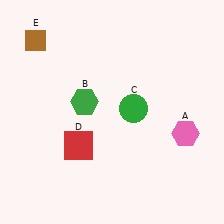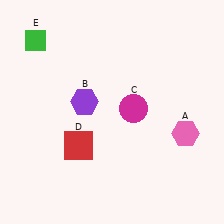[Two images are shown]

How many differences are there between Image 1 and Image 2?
There are 3 differences between the two images.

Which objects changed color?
B changed from green to purple. C changed from green to magenta. E changed from brown to green.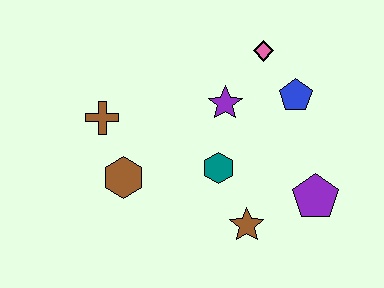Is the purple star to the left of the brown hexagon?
No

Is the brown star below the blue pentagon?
Yes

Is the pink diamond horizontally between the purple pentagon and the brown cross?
Yes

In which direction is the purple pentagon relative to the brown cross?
The purple pentagon is to the right of the brown cross.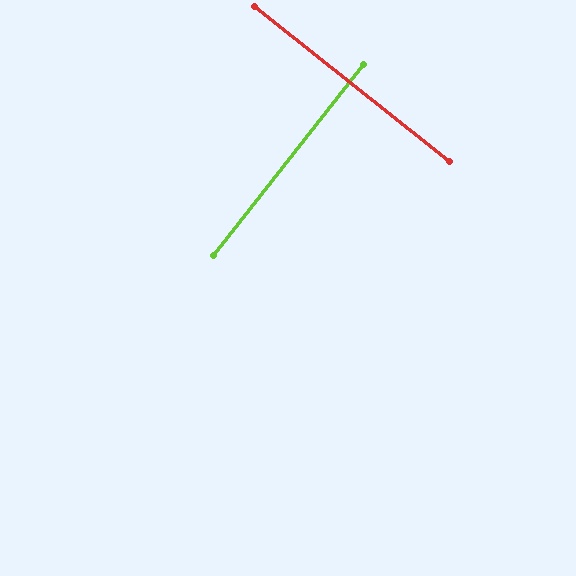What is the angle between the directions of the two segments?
Approximately 90 degrees.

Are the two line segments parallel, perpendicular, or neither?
Perpendicular — they meet at approximately 90°.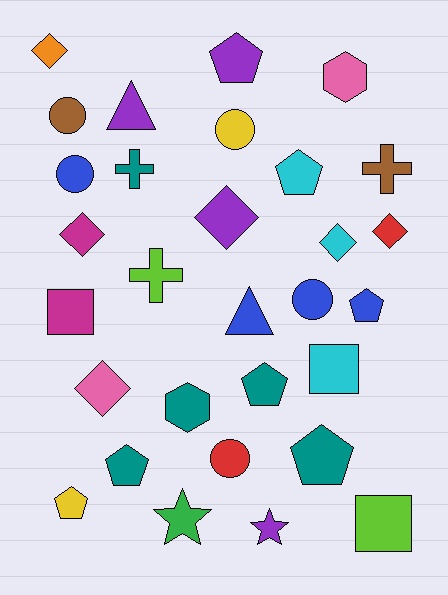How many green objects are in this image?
There is 1 green object.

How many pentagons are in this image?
There are 7 pentagons.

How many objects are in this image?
There are 30 objects.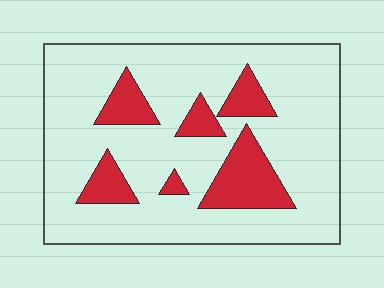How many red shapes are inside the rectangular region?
6.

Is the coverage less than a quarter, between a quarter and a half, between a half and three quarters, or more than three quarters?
Less than a quarter.